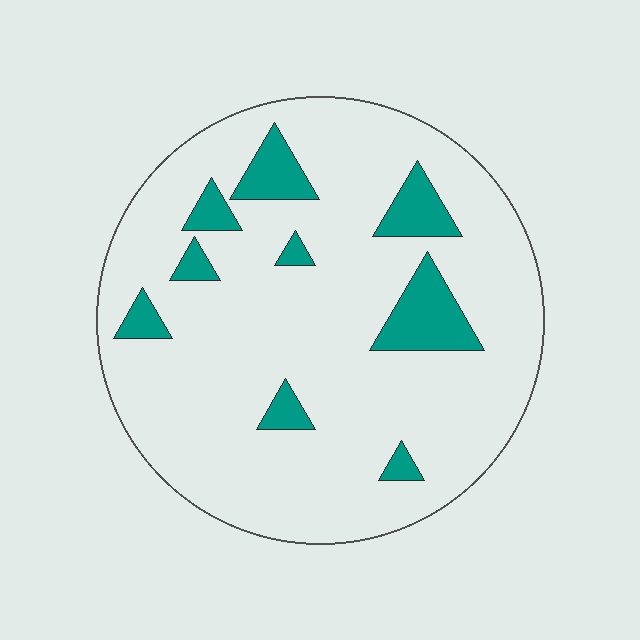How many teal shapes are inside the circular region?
9.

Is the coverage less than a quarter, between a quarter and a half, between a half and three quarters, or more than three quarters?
Less than a quarter.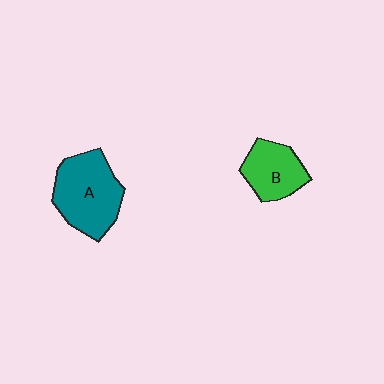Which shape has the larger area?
Shape A (teal).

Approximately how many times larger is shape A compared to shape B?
Approximately 1.5 times.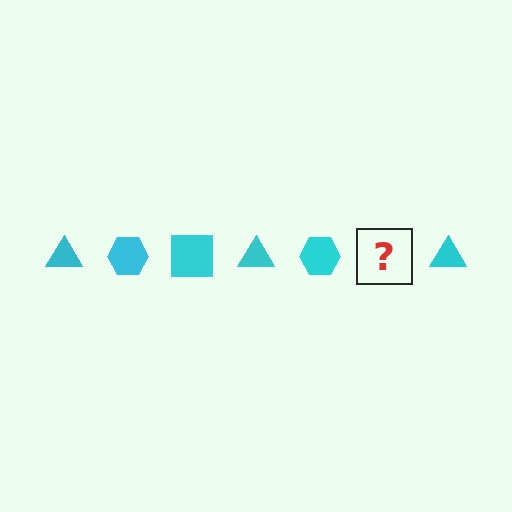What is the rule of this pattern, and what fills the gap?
The rule is that the pattern cycles through triangle, hexagon, square shapes in cyan. The gap should be filled with a cyan square.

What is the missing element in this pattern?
The missing element is a cyan square.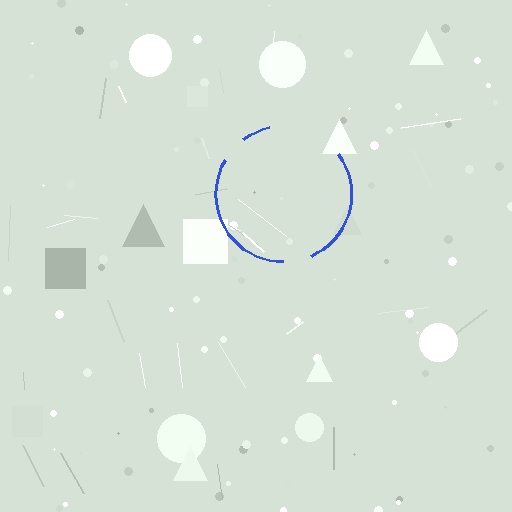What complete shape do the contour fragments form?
The contour fragments form a circle.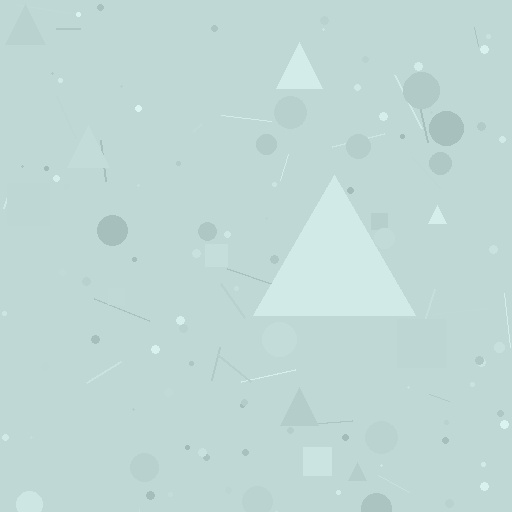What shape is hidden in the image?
A triangle is hidden in the image.